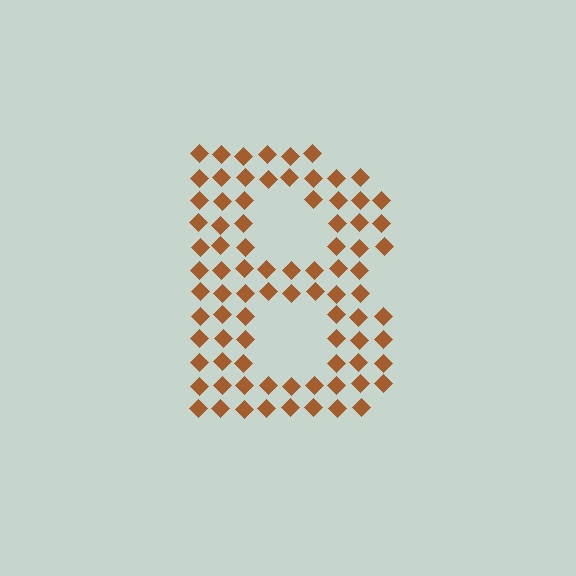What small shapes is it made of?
It is made of small diamonds.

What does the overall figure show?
The overall figure shows the letter B.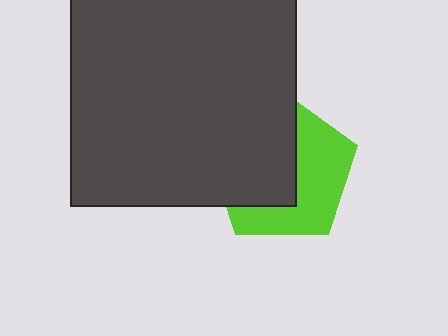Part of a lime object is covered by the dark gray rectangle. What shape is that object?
It is a pentagon.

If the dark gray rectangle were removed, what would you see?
You would see the complete lime pentagon.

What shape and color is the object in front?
The object in front is a dark gray rectangle.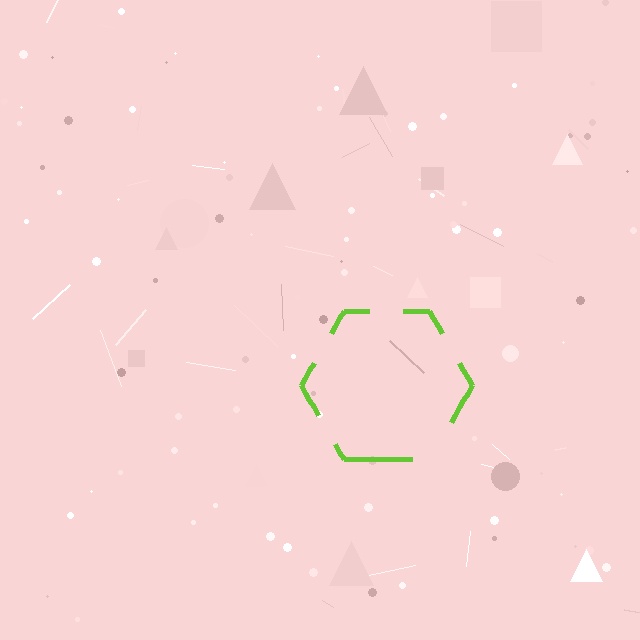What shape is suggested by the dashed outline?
The dashed outline suggests a hexagon.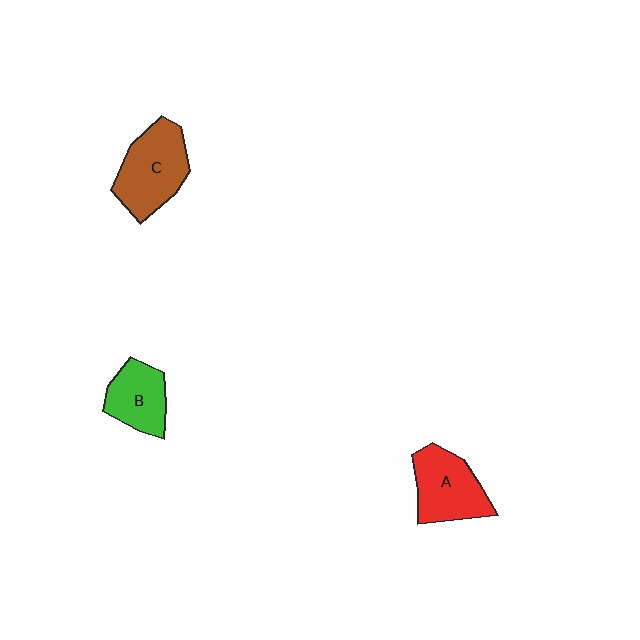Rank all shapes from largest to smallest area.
From largest to smallest: C (brown), A (red), B (green).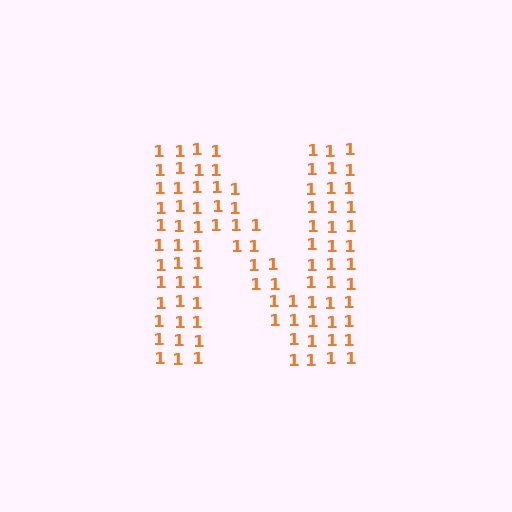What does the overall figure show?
The overall figure shows the letter N.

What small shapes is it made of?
It is made of small digit 1's.